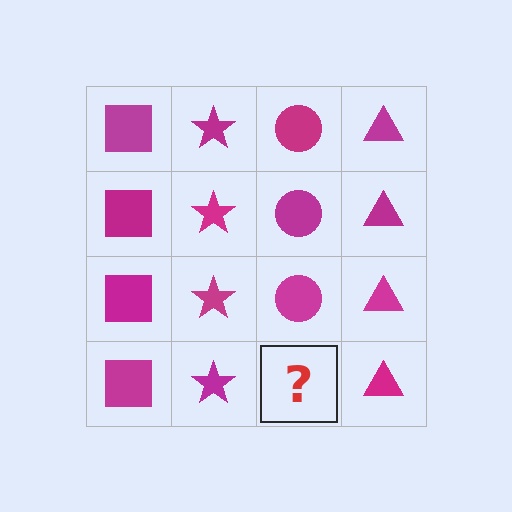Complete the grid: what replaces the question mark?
The question mark should be replaced with a magenta circle.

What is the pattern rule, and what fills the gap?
The rule is that each column has a consistent shape. The gap should be filled with a magenta circle.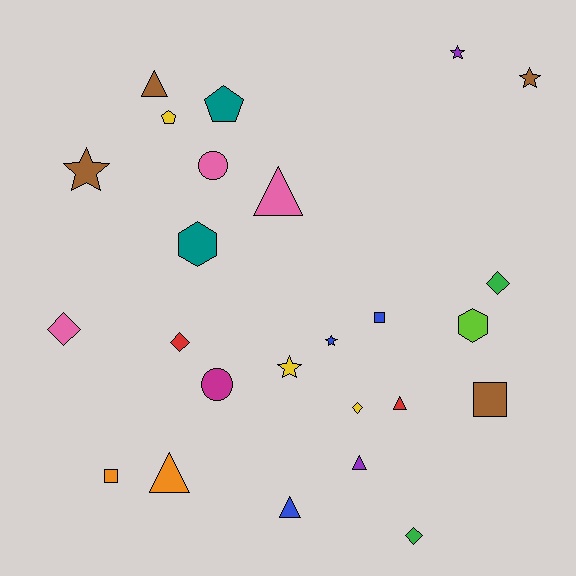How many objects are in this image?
There are 25 objects.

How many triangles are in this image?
There are 6 triangles.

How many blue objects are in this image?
There are 3 blue objects.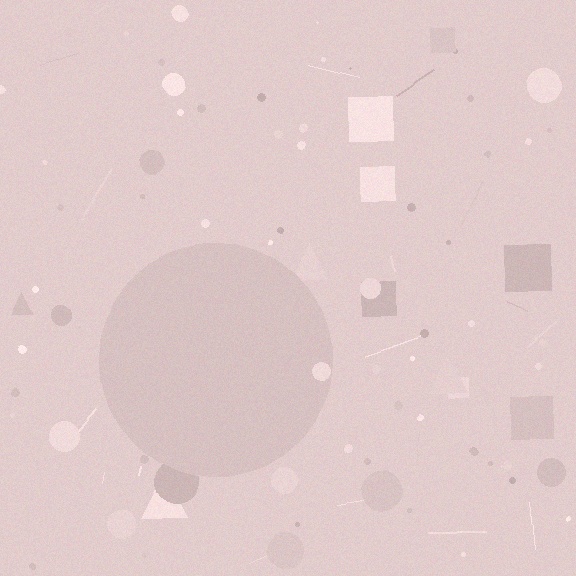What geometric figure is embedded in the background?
A circle is embedded in the background.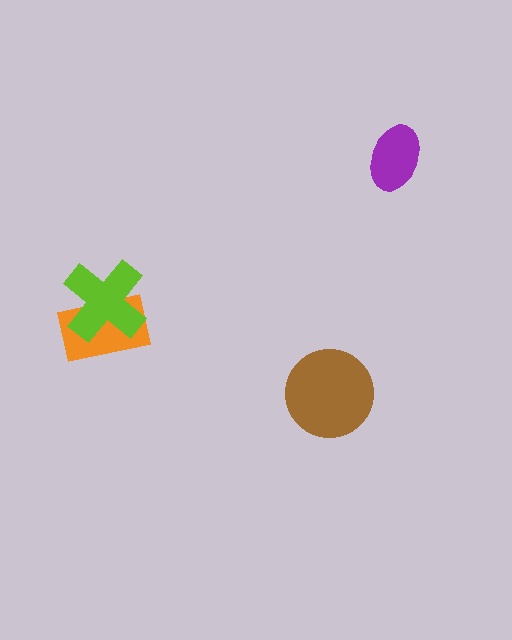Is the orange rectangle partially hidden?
Yes, it is partially covered by another shape.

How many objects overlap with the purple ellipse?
0 objects overlap with the purple ellipse.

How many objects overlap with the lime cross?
1 object overlaps with the lime cross.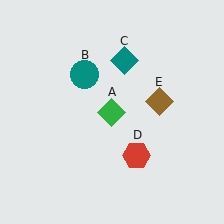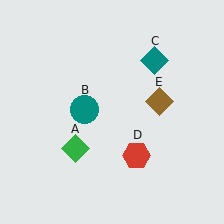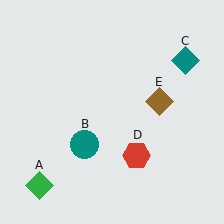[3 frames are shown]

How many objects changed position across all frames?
3 objects changed position: green diamond (object A), teal circle (object B), teal diamond (object C).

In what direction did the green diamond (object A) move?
The green diamond (object A) moved down and to the left.